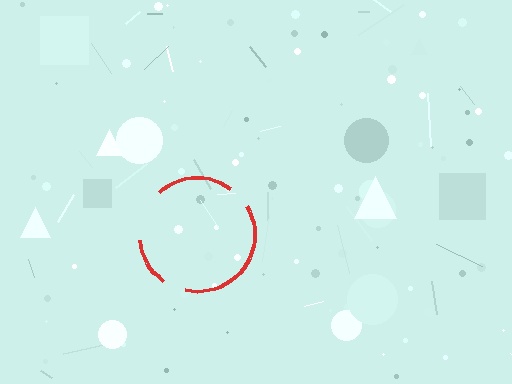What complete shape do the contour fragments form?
The contour fragments form a circle.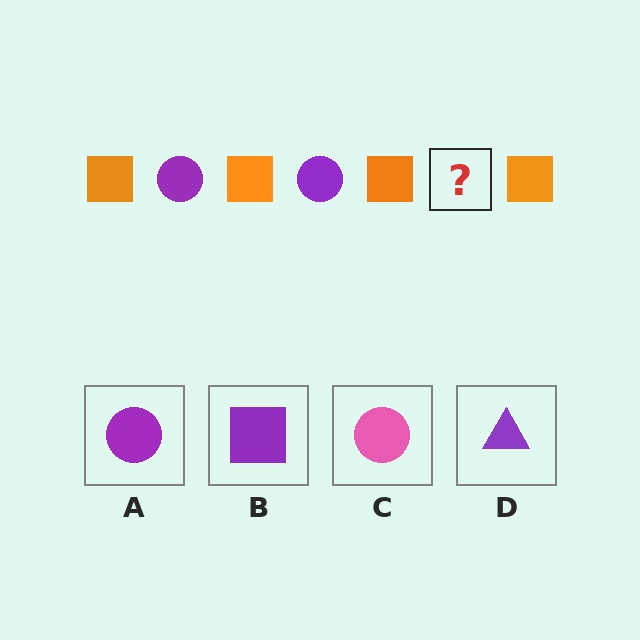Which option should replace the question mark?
Option A.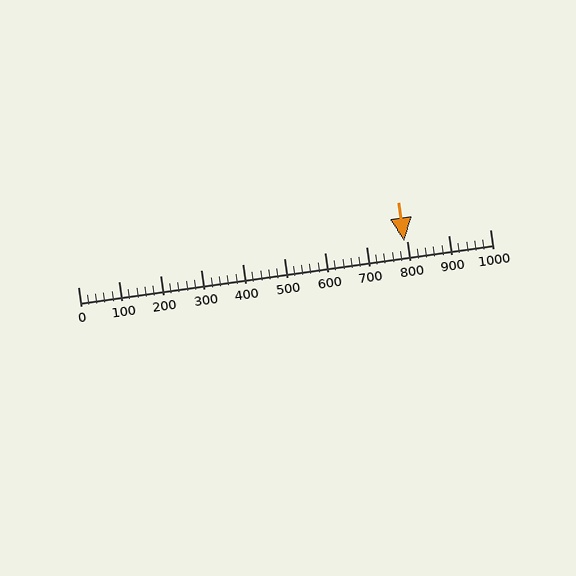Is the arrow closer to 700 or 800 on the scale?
The arrow is closer to 800.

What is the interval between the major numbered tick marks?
The major tick marks are spaced 100 units apart.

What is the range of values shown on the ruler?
The ruler shows values from 0 to 1000.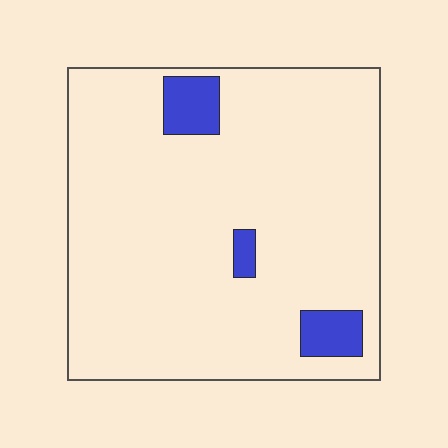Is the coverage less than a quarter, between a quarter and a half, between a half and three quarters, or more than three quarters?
Less than a quarter.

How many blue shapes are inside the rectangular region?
3.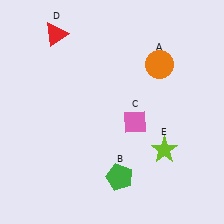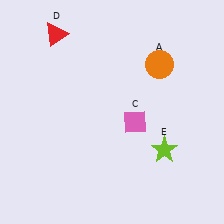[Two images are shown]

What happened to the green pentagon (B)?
The green pentagon (B) was removed in Image 2. It was in the bottom-right area of Image 1.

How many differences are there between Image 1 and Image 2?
There is 1 difference between the two images.